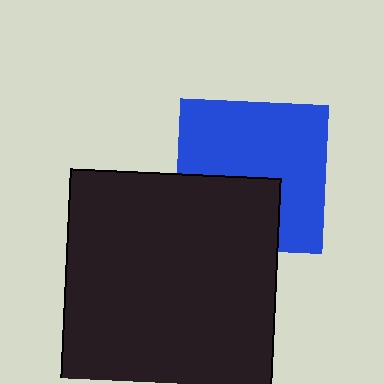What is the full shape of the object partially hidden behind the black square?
The partially hidden object is a blue square.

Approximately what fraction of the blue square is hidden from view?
Roughly 35% of the blue square is hidden behind the black square.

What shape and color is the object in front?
The object in front is a black square.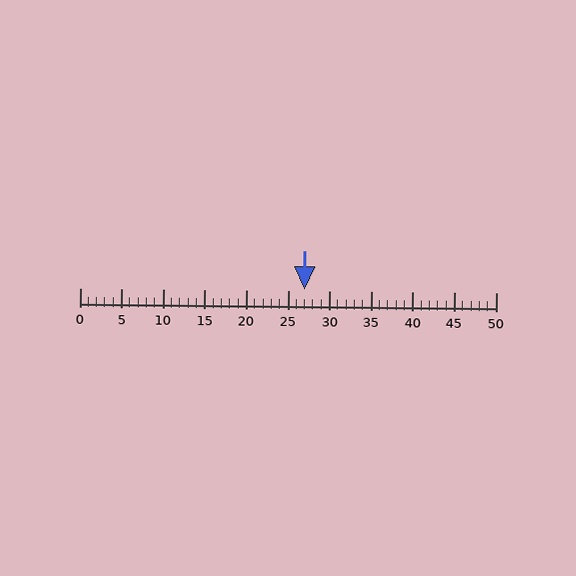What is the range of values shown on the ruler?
The ruler shows values from 0 to 50.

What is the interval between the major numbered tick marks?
The major tick marks are spaced 5 units apart.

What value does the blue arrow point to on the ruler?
The blue arrow points to approximately 27.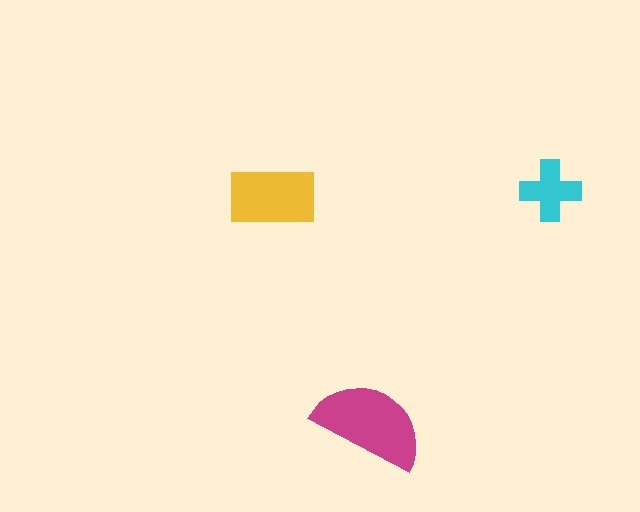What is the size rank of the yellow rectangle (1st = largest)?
2nd.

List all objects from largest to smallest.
The magenta semicircle, the yellow rectangle, the cyan cross.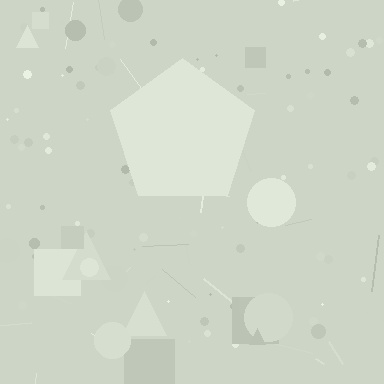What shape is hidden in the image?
A pentagon is hidden in the image.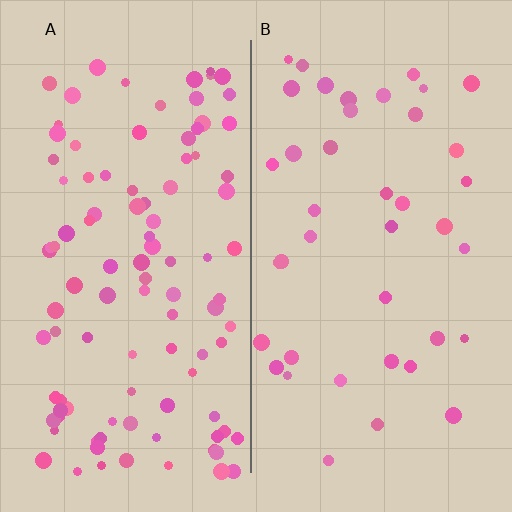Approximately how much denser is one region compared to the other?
Approximately 2.5× — region A over region B.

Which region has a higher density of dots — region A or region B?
A (the left).